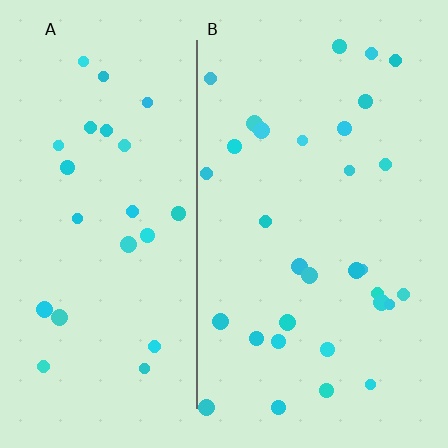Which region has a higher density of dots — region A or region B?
B (the right).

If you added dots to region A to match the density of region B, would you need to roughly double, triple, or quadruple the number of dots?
Approximately double.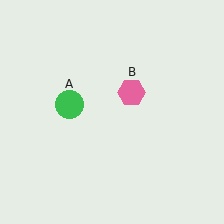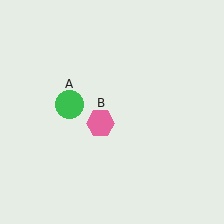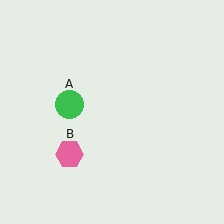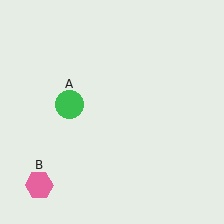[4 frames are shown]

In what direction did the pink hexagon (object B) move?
The pink hexagon (object B) moved down and to the left.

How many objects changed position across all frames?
1 object changed position: pink hexagon (object B).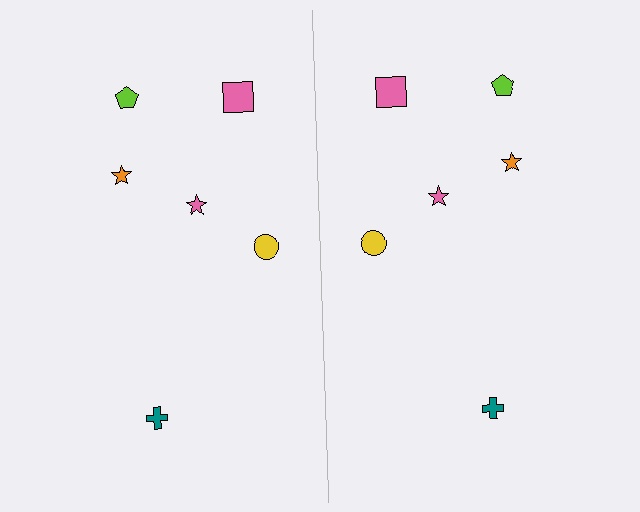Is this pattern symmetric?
Yes, this pattern has bilateral (reflection) symmetry.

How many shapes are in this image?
There are 12 shapes in this image.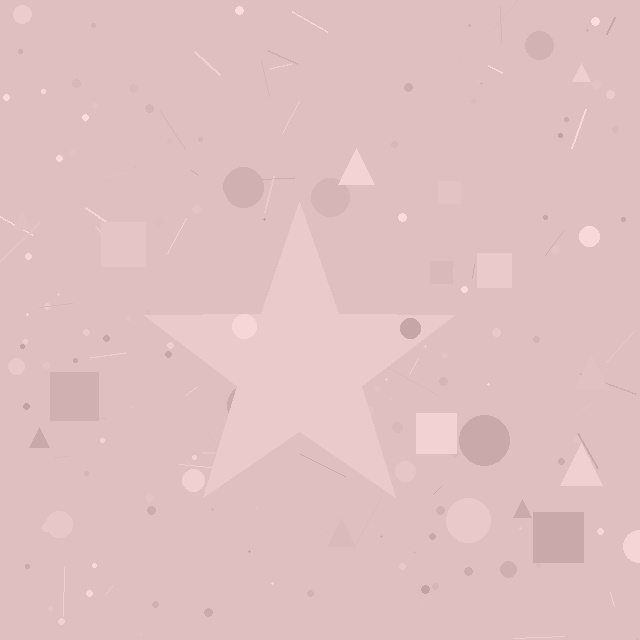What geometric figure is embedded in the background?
A star is embedded in the background.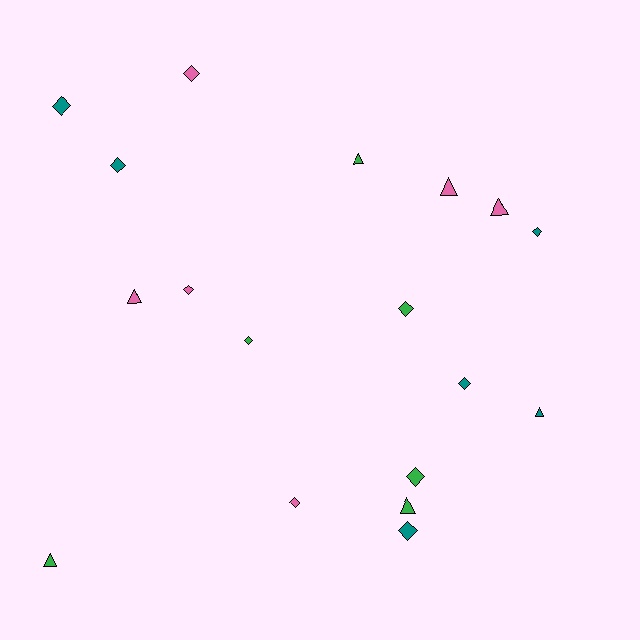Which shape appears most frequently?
Diamond, with 11 objects.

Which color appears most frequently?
Teal, with 6 objects.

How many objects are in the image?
There are 18 objects.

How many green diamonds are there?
There are 3 green diamonds.